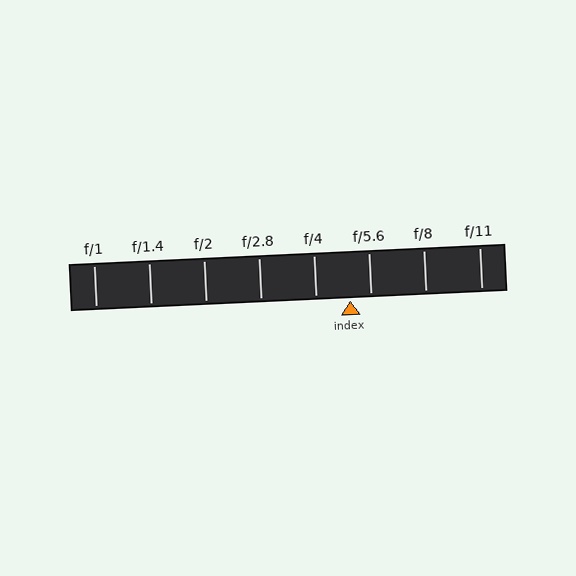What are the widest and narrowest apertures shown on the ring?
The widest aperture shown is f/1 and the narrowest is f/11.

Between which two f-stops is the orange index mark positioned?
The index mark is between f/4 and f/5.6.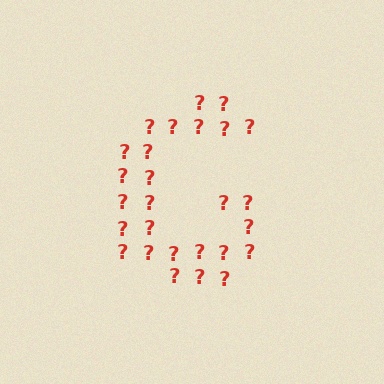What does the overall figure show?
The overall figure shows the letter G.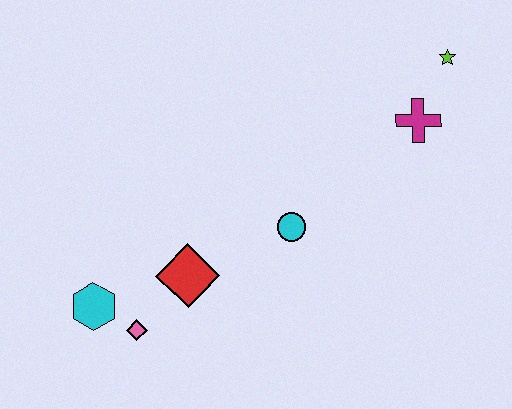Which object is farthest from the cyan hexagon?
The lime star is farthest from the cyan hexagon.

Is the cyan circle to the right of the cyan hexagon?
Yes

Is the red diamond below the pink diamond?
No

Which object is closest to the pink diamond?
The cyan hexagon is closest to the pink diamond.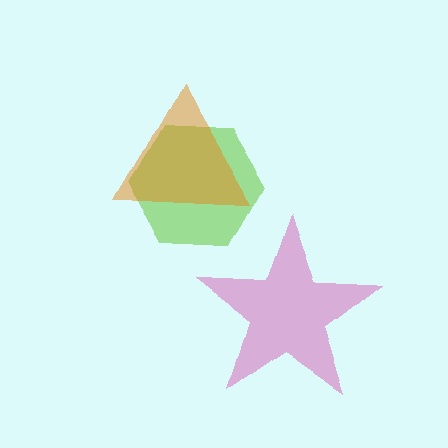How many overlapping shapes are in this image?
There are 3 overlapping shapes in the image.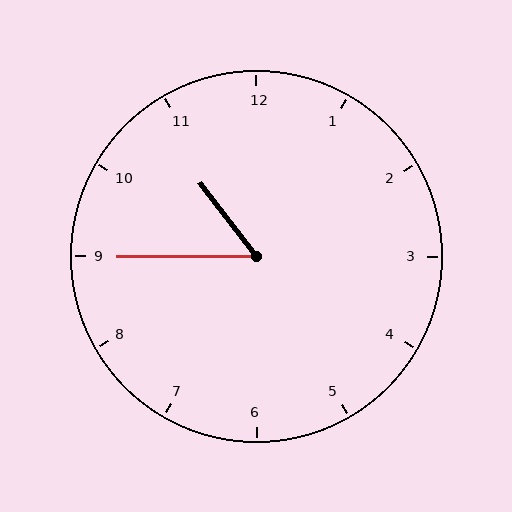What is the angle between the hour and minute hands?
Approximately 52 degrees.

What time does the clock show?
10:45.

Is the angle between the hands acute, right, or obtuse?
It is acute.